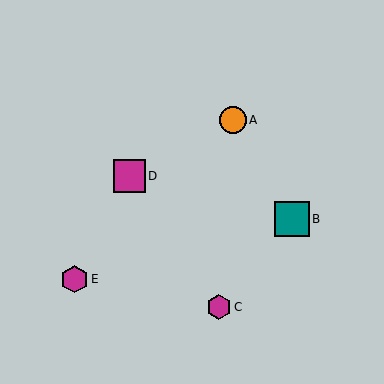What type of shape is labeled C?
Shape C is a magenta hexagon.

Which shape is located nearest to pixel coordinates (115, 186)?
The magenta square (labeled D) at (129, 176) is nearest to that location.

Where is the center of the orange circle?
The center of the orange circle is at (233, 120).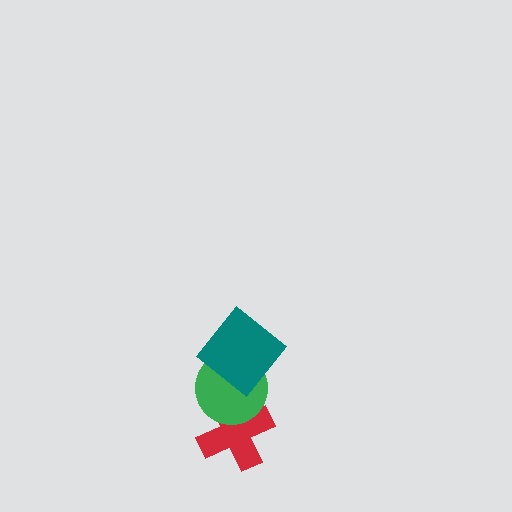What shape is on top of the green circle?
The teal diamond is on top of the green circle.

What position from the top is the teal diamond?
The teal diamond is 1st from the top.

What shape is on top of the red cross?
The green circle is on top of the red cross.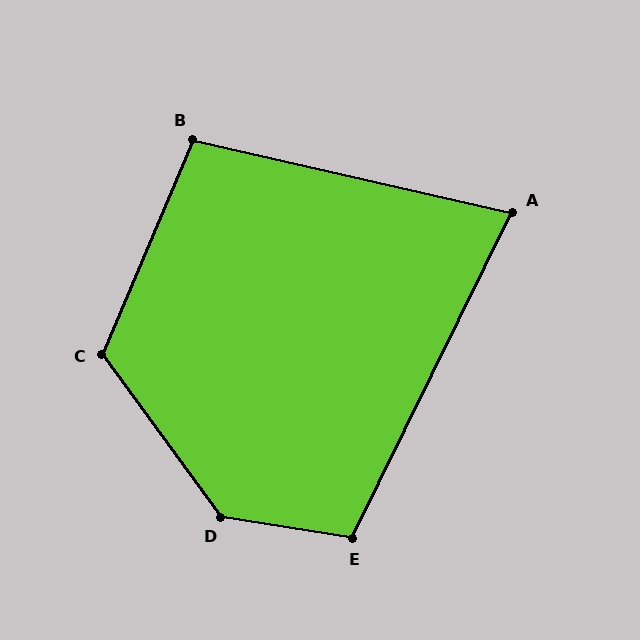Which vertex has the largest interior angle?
D, at approximately 135 degrees.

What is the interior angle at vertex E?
Approximately 107 degrees (obtuse).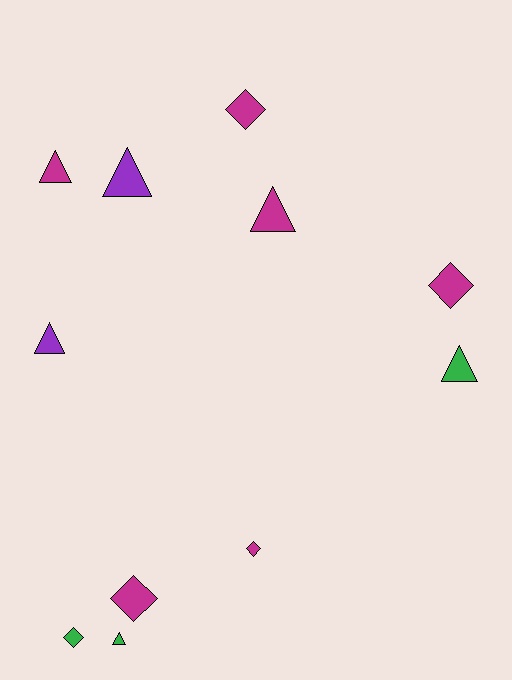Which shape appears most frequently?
Triangle, with 6 objects.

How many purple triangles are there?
There are 2 purple triangles.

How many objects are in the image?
There are 11 objects.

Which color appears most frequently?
Magenta, with 6 objects.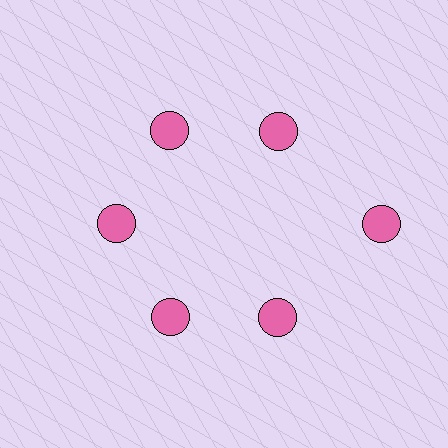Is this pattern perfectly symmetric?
No. The 6 pink circles are arranged in a ring, but one element near the 3 o'clock position is pushed outward from the center, breaking the 6-fold rotational symmetry.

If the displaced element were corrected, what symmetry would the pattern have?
It would have 6-fold rotational symmetry — the pattern would map onto itself every 60 degrees.